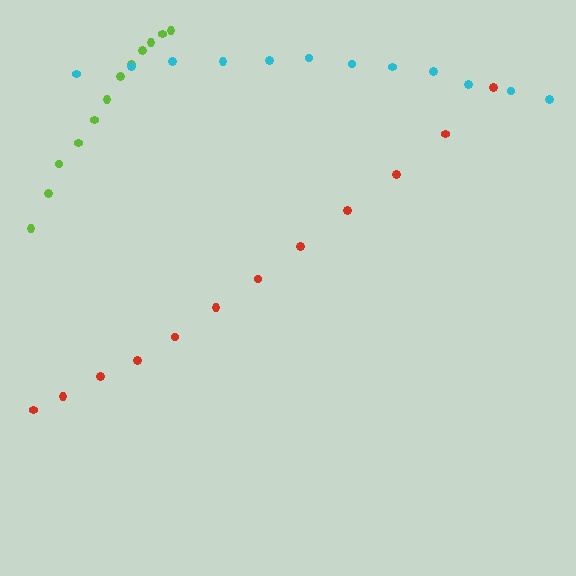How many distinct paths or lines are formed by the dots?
There are 3 distinct paths.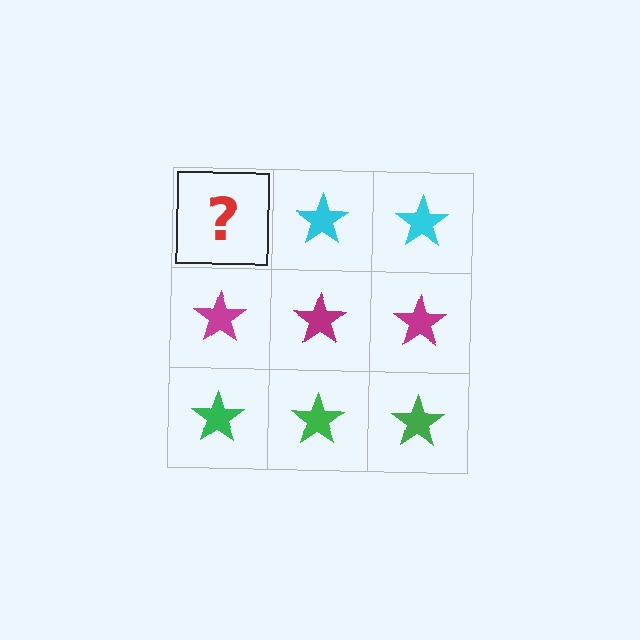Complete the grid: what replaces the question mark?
The question mark should be replaced with a cyan star.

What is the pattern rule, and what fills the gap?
The rule is that each row has a consistent color. The gap should be filled with a cyan star.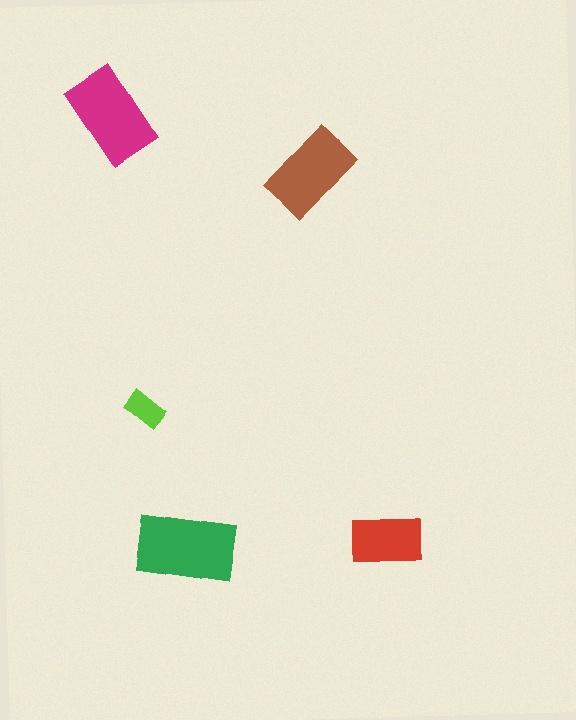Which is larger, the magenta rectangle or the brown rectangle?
The magenta one.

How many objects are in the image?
There are 5 objects in the image.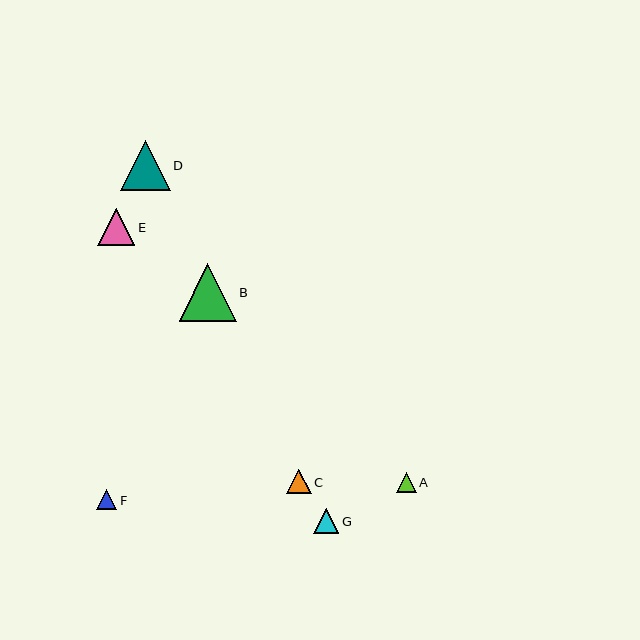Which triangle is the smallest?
Triangle F is the smallest with a size of approximately 20 pixels.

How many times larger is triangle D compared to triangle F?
Triangle D is approximately 2.5 times the size of triangle F.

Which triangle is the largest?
Triangle B is the largest with a size of approximately 57 pixels.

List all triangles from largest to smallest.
From largest to smallest: B, D, E, G, C, A, F.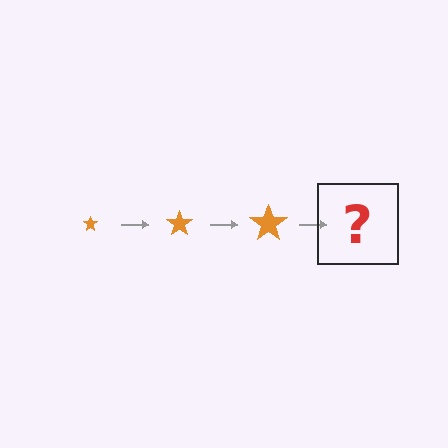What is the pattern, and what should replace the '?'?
The pattern is that the star gets progressively larger each step. The '?' should be an orange star, larger than the previous one.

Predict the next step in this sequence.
The next step is an orange star, larger than the previous one.